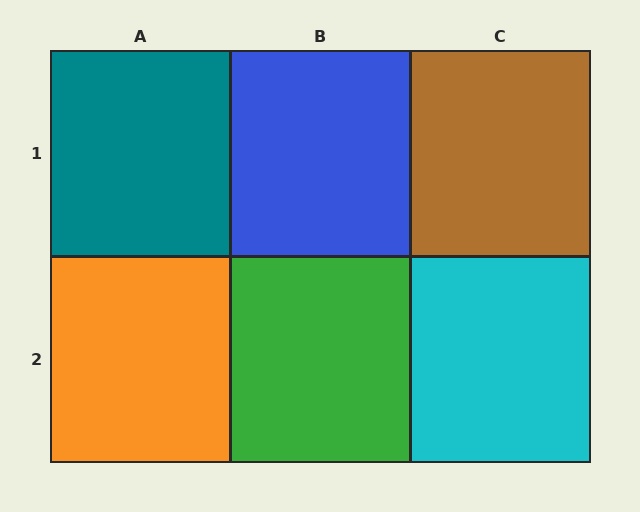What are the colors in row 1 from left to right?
Teal, blue, brown.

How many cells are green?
1 cell is green.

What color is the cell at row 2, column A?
Orange.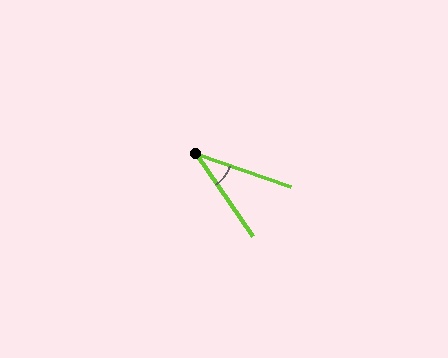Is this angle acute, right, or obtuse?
It is acute.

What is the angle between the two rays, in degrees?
Approximately 36 degrees.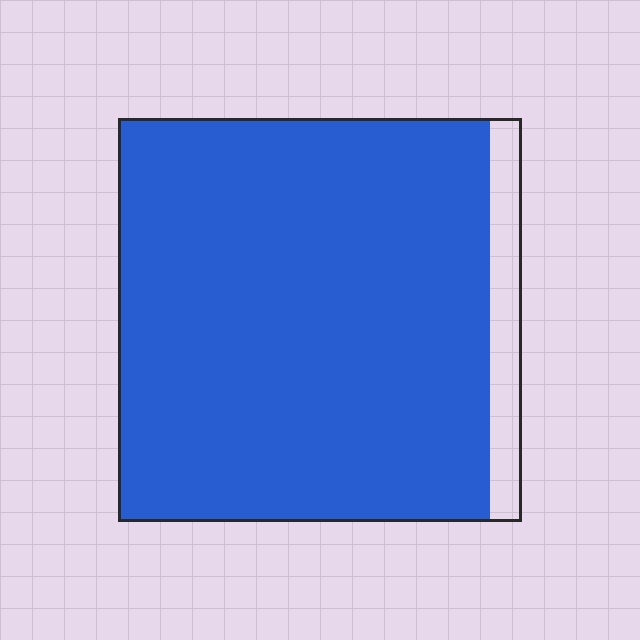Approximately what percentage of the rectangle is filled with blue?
Approximately 90%.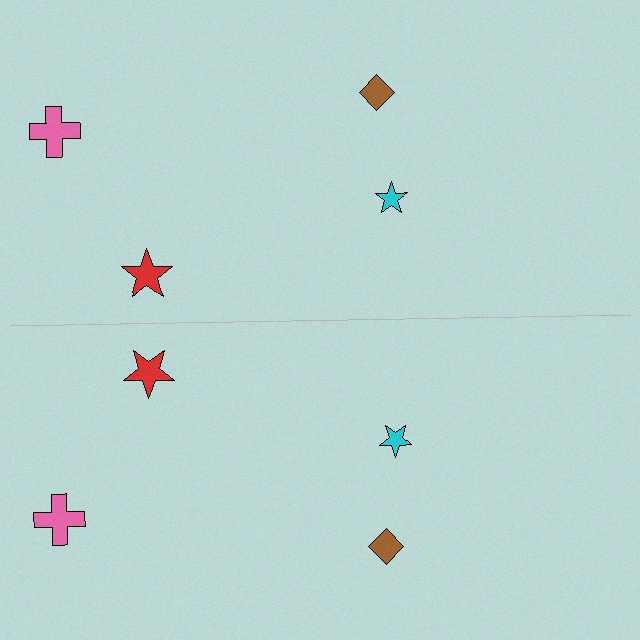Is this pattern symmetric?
Yes, this pattern has bilateral (reflection) symmetry.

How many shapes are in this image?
There are 8 shapes in this image.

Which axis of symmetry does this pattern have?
The pattern has a horizontal axis of symmetry running through the center of the image.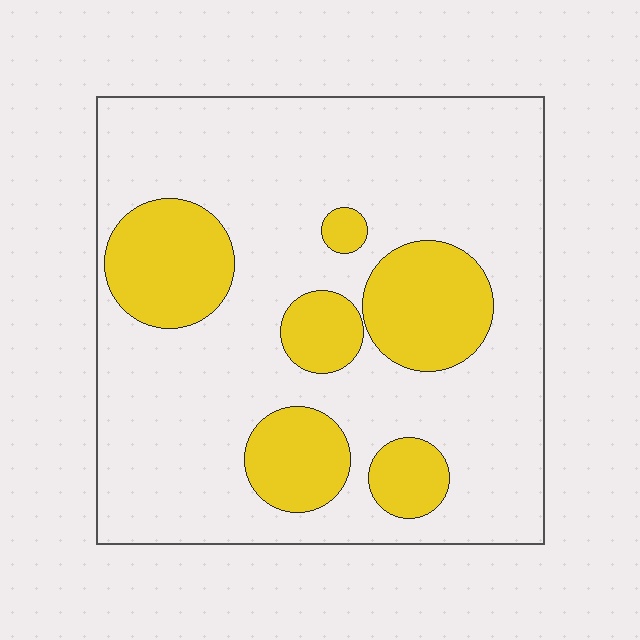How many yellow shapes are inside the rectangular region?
6.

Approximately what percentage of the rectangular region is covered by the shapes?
Approximately 25%.